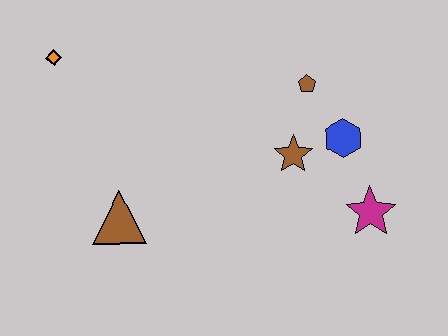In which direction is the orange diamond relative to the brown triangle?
The orange diamond is above the brown triangle.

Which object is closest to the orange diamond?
The brown triangle is closest to the orange diamond.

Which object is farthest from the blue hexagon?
The orange diamond is farthest from the blue hexagon.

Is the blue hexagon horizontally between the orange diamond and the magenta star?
Yes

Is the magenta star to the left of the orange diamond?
No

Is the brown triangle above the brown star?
No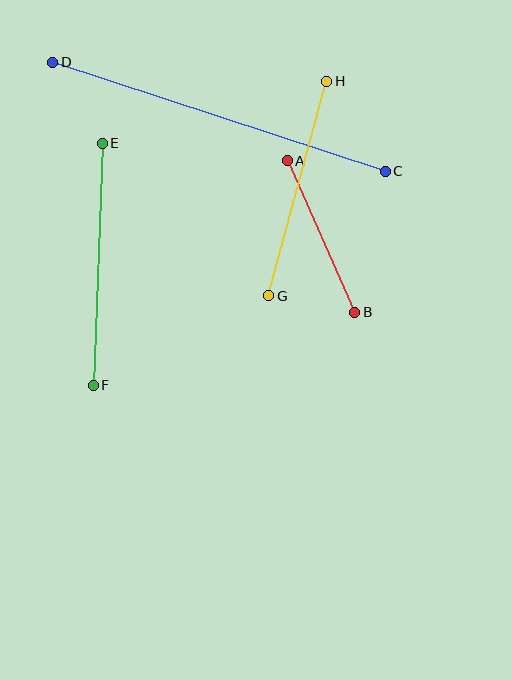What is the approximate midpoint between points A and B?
The midpoint is at approximately (321, 236) pixels.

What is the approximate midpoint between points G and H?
The midpoint is at approximately (298, 189) pixels.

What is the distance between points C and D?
The distance is approximately 350 pixels.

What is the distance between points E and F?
The distance is approximately 242 pixels.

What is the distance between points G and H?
The distance is approximately 222 pixels.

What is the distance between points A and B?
The distance is approximately 166 pixels.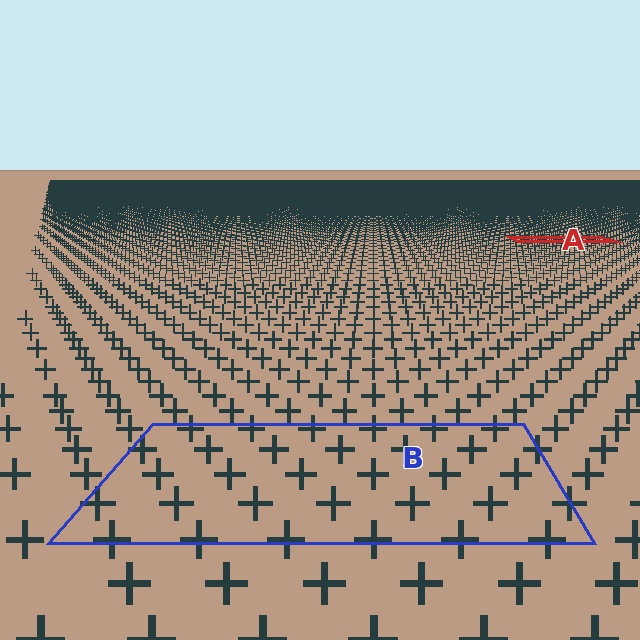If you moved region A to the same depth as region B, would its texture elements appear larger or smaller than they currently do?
They would appear larger. At a closer depth, the same texture elements are projected at a bigger on-screen size.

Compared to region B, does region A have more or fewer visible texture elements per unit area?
Region A has more texture elements per unit area — they are packed more densely because it is farther away.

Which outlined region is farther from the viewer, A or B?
Region A is farther from the viewer — the texture elements inside it appear smaller and more densely packed.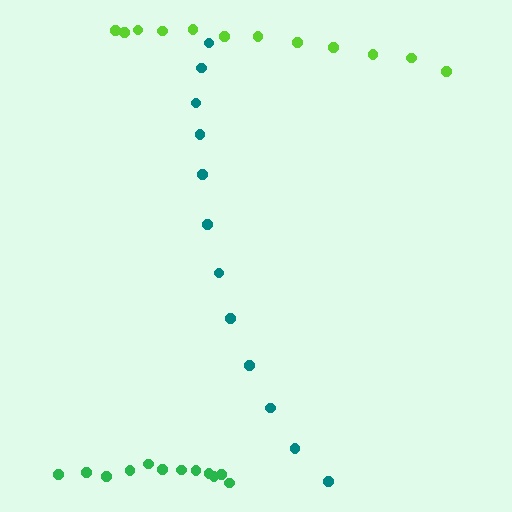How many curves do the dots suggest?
There are 3 distinct paths.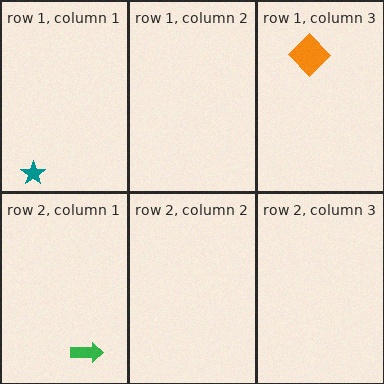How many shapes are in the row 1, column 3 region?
1.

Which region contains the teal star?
The row 1, column 1 region.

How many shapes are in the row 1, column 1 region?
1.